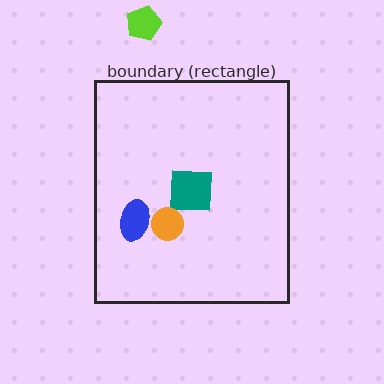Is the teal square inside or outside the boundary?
Inside.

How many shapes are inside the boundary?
3 inside, 1 outside.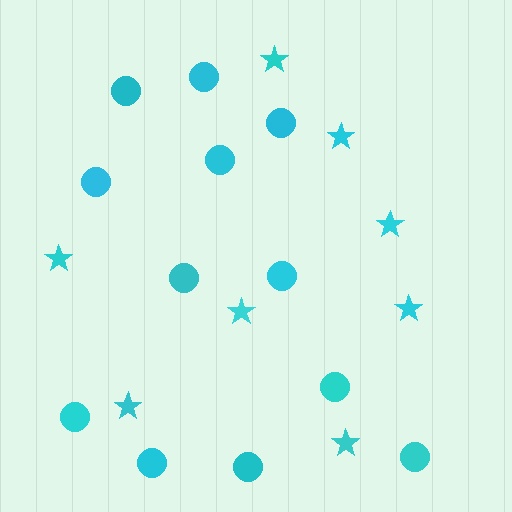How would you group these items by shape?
There are 2 groups: one group of stars (8) and one group of circles (12).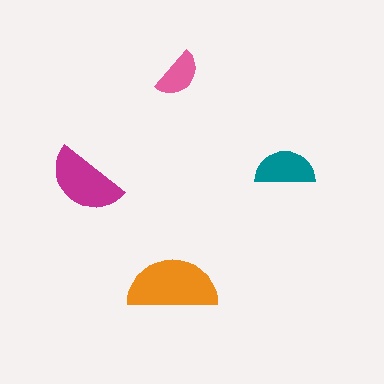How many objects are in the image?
There are 4 objects in the image.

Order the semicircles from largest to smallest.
the orange one, the magenta one, the teal one, the pink one.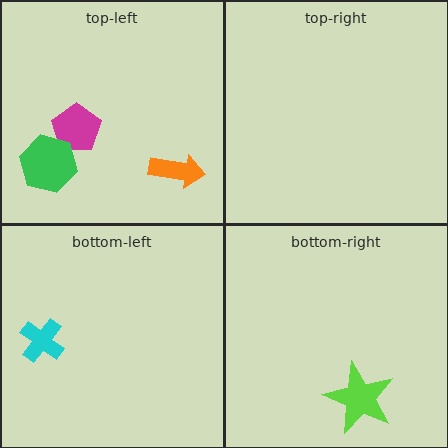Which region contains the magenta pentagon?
The top-left region.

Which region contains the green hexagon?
The top-left region.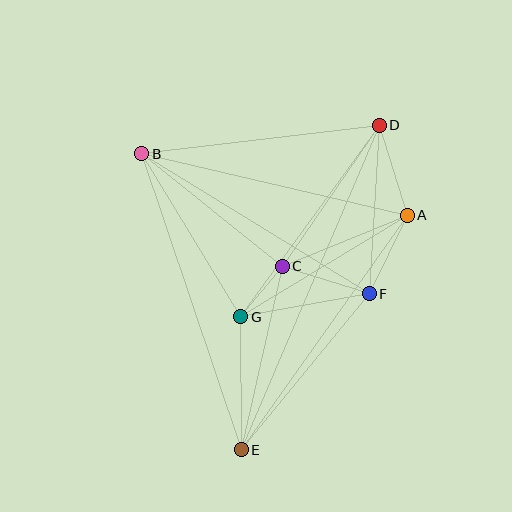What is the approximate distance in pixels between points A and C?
The distance between A and C is approximately 135 pixels.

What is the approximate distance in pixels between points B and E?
The distance between B and E is approximately 312 pixels.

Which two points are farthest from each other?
Points D and E are farthest from each other.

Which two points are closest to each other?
Points C and G are closest to each other.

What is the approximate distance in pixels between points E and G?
The distance between E and G is approximately 133 pixels.